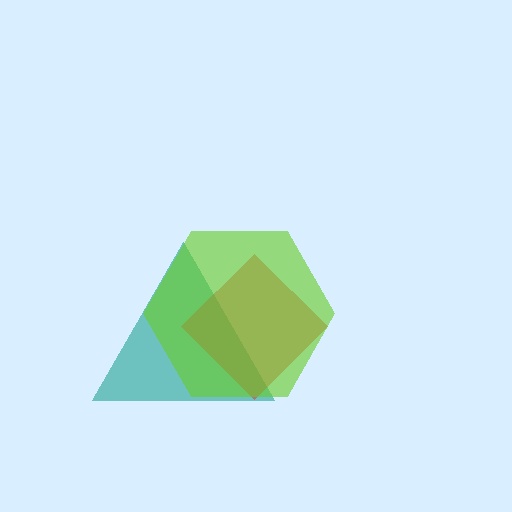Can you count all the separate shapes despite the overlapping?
Yes, there are 3 separate shapes.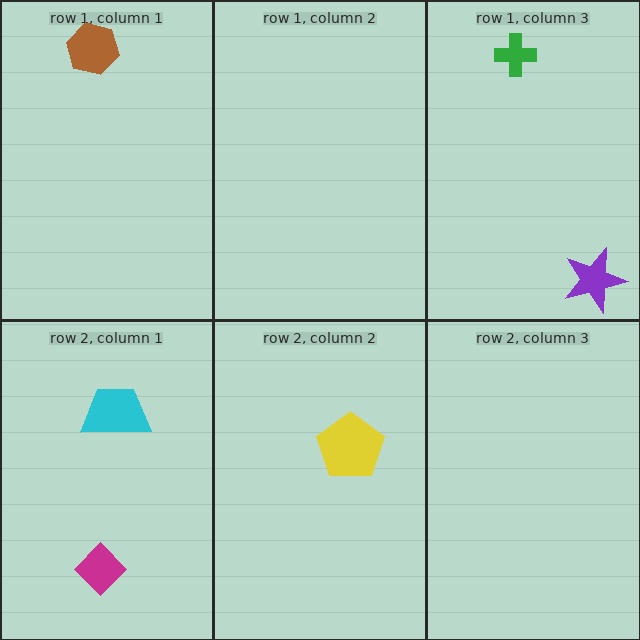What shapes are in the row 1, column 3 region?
The green cross, the purple star.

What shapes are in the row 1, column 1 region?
The brown hexagon.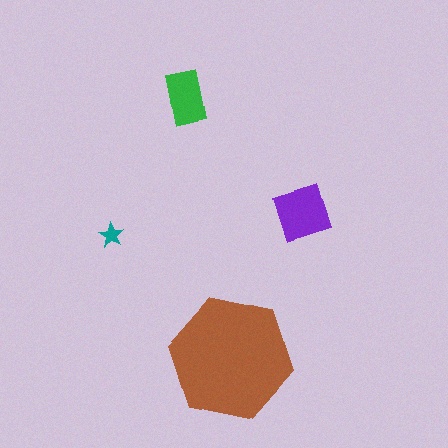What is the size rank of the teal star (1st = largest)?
4th.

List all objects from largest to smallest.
The brown hexagon, the purple square, the green rectangle, the teal star.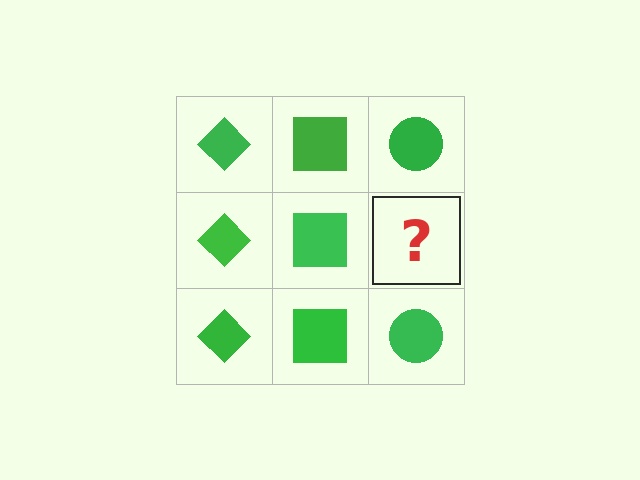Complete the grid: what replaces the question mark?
The question mark should be replaced with a green circle.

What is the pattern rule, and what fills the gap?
The rule is that each column has a consistent shape. The gap should be filled with a green circle.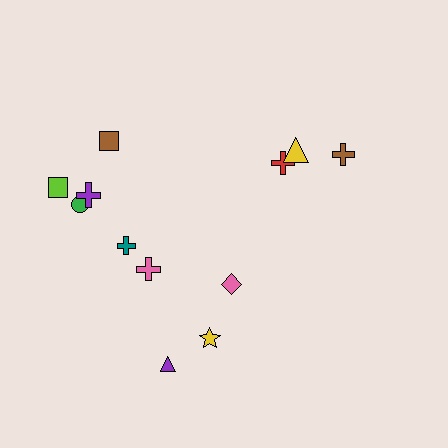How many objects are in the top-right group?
There are 3 objects.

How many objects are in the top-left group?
There are 5 objects.